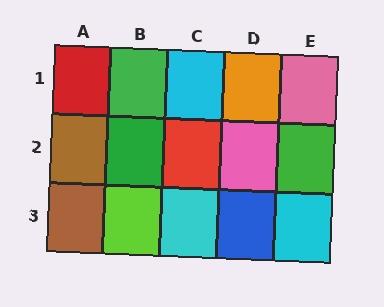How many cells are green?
3 cells are green.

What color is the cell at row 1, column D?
Orange.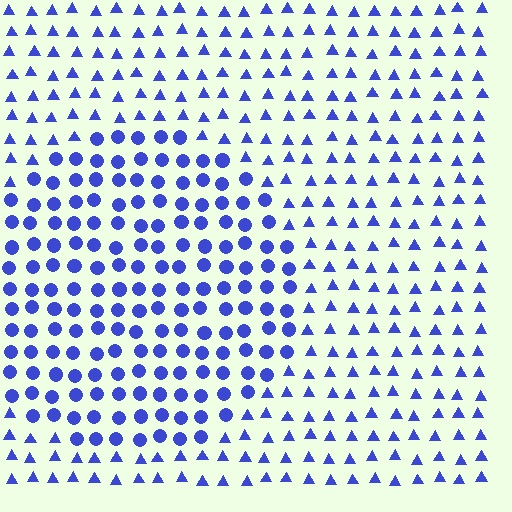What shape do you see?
I see a circle.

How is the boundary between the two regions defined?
The boundary is defined by a change in element shape: circles inside vs. triangles outside. All elements share the same color and spacing.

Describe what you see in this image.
The image is filled with small blue elements arranged in a uniform grid. A circle-shaped region contains circles, while the surrounding area contains triangles. The boundary is defined purely by the change in element shape.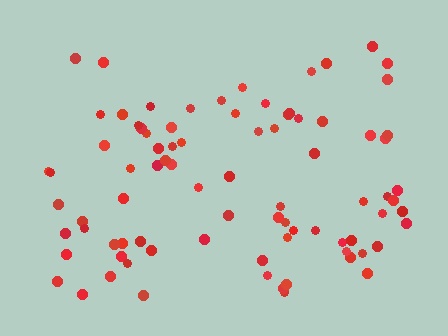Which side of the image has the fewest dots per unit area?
The top.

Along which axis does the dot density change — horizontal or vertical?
Vertical.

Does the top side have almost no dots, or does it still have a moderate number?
Still a moderate number, just noticeably fewer than the bottom.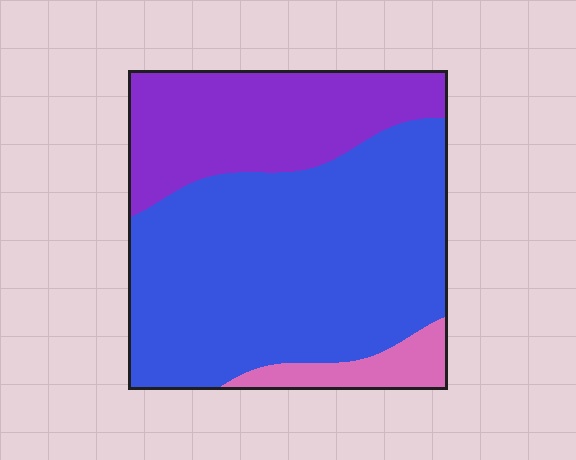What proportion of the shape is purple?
Purple covers 29% of the shape.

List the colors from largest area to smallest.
From largest to smallest: blue, purple, pink.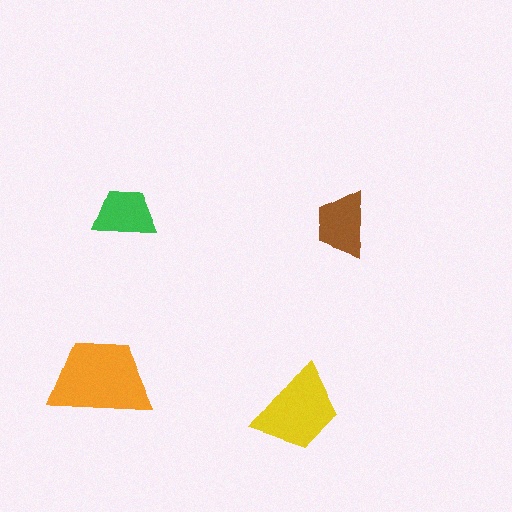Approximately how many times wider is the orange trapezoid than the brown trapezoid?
About 1.5 times wider.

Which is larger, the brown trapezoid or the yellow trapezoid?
The yellow one.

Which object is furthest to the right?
The brown trapezoid is rightmost.